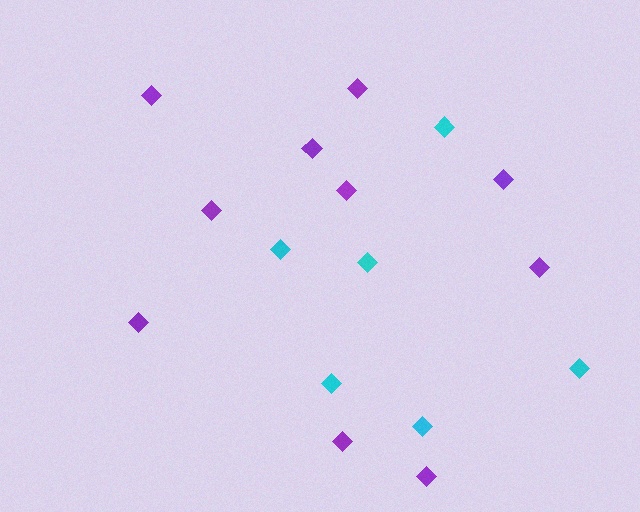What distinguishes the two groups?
There are 2 groups: one group of purple diamonds (10) and one group of cyan diamonds (6).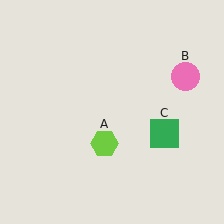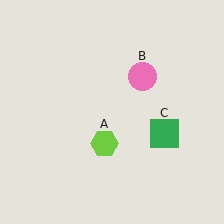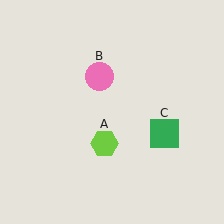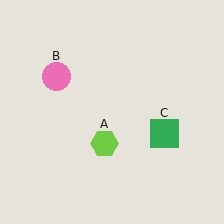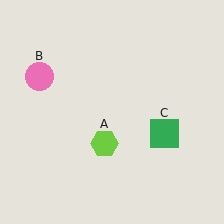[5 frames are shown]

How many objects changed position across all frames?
1 object changed position: pink circle (object B).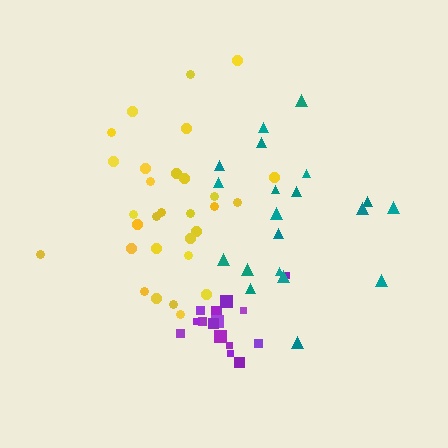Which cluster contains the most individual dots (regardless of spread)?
Yellow (30).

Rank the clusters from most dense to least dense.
purple, yellow, teal.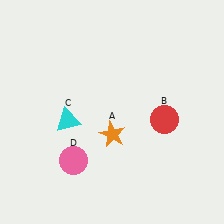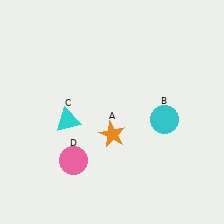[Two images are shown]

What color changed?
The circle (B) changed from red in Image 1 to cyan in Image 2.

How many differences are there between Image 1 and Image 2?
There is 1 difference between the two images.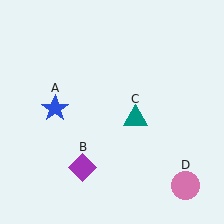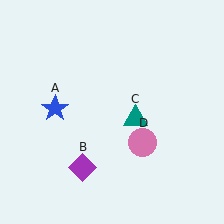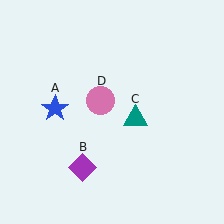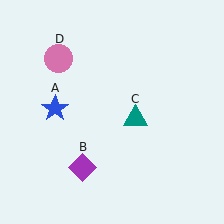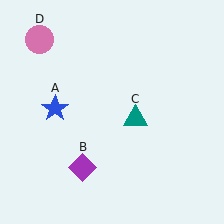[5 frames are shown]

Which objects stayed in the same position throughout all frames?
Blue star (object A) and purple diamond (object B) and teal triangle (object C) remained stationary.